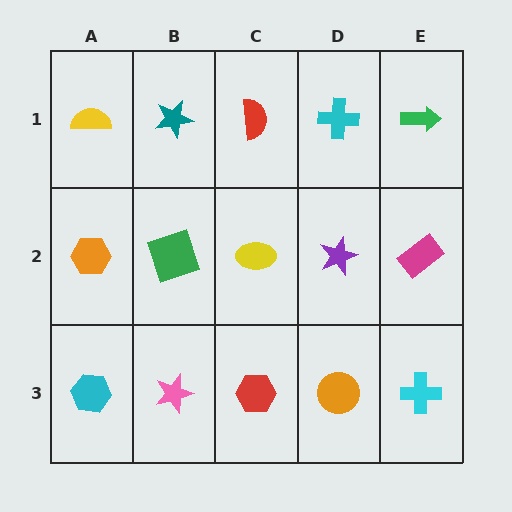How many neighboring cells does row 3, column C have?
3.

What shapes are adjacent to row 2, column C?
A red semicircle (row 1, column C), a red hexagon (row 3, column C), a green square (row 2, column B), a purple star (row 2, column D).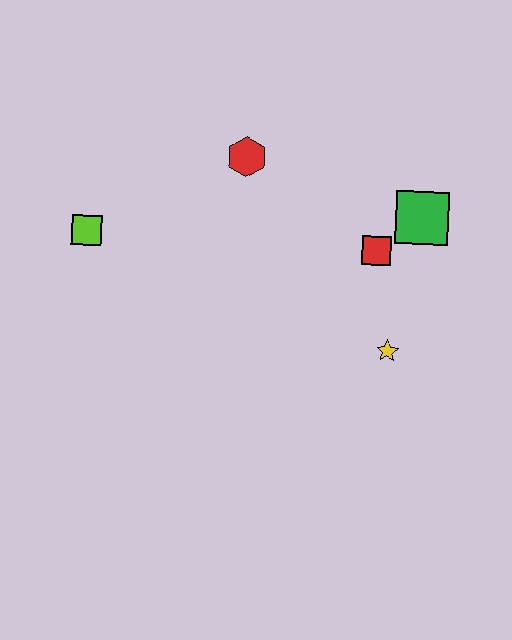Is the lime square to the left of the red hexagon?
Yes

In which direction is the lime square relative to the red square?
The lime square is to the left of the red square.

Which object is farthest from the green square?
The lime square is farthest from the green square.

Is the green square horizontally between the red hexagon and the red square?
No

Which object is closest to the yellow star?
The red square is closest to the yellow star.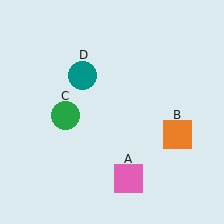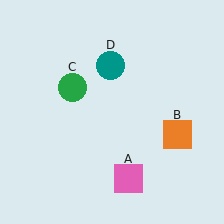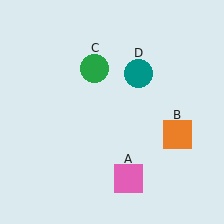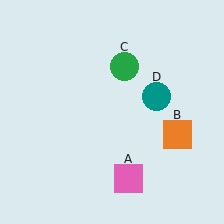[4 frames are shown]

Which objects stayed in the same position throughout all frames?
Pink square (object A) and orange square (object B) remained stationary.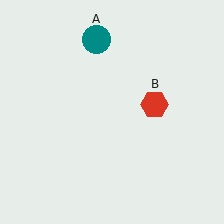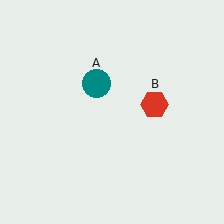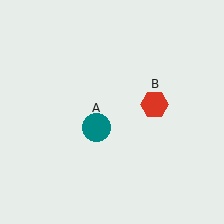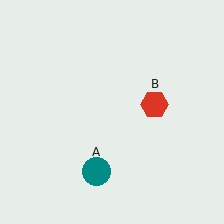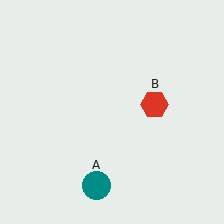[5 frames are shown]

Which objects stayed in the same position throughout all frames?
Red hexagon (object B) remained stationary.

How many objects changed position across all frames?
1 object changed position: teal circle (object A).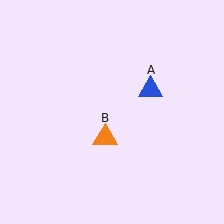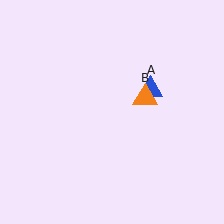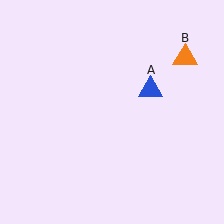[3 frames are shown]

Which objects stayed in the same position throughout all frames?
Blue triangle (object A) remained stationary.